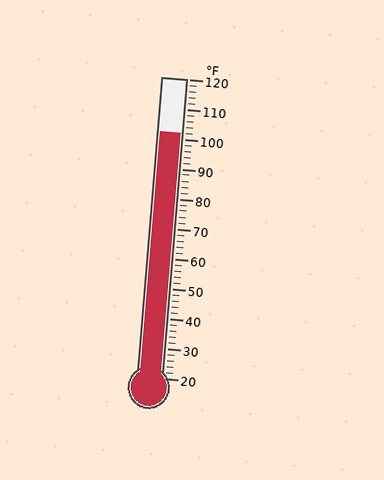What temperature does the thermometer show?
The thermometer shows approximately 102°F.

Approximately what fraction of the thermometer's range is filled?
The thermometer is filled to approximately 80% of its range.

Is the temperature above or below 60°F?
The temperature is above 60°F.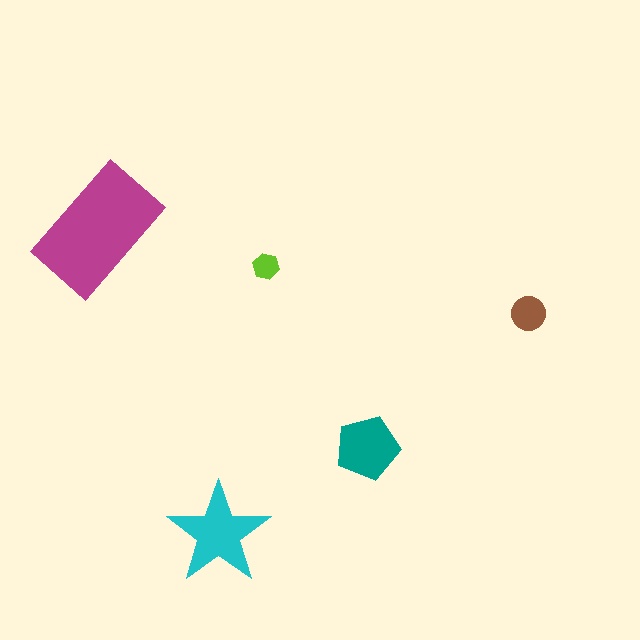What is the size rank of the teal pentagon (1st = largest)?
3rd.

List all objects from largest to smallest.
The magenta rectangle, the cyan star, the teal pentagon, the brown circle, the lime hexagon.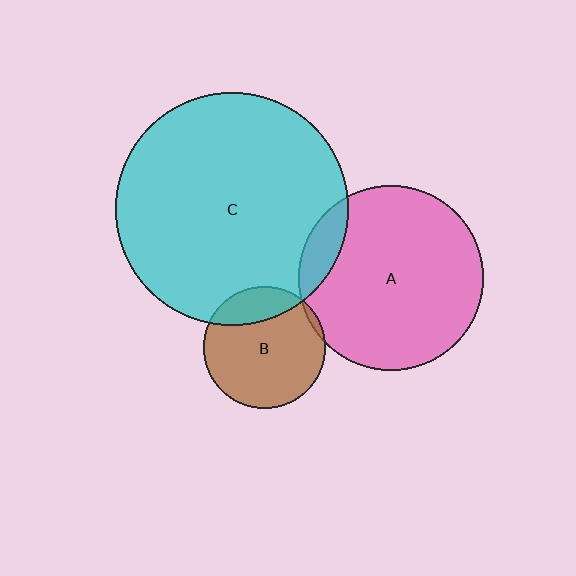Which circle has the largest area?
Circle C (cyan).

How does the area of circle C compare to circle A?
Approximately 1.6 times.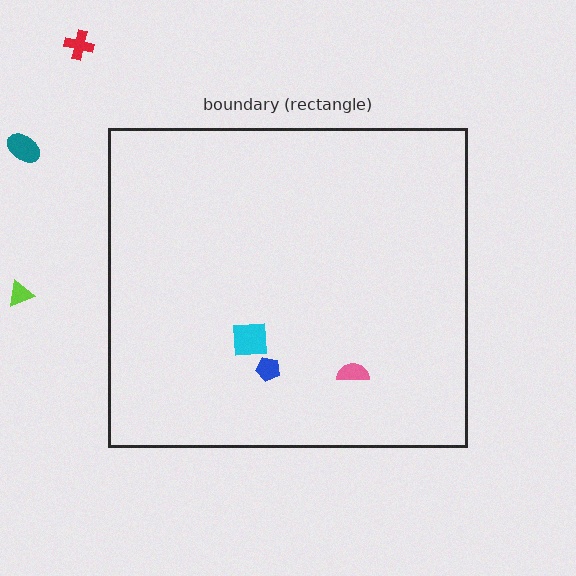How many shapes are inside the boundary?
3 inside, 3 outside.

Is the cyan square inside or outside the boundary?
Inside.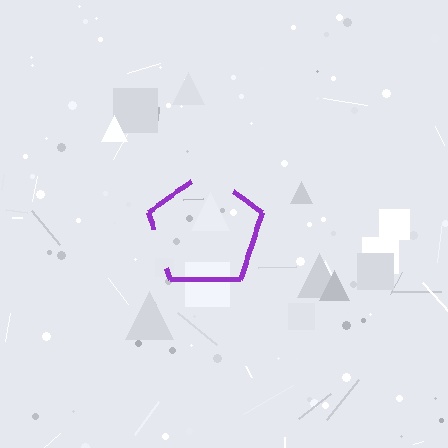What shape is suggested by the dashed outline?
The dashed outline suggests a pentagon.